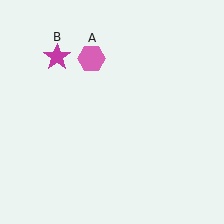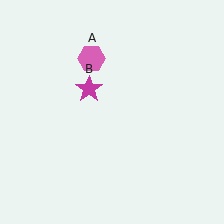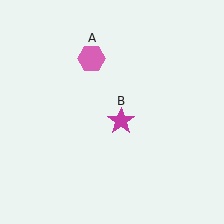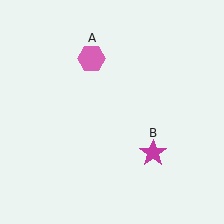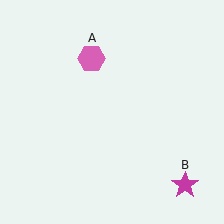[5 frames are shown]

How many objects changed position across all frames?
1 object changed position: magenta star (object B).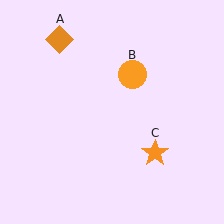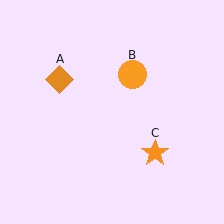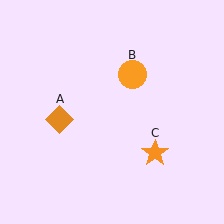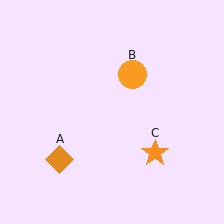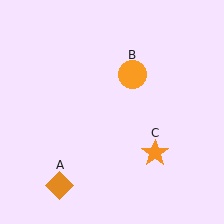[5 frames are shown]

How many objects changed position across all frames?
1 object changed position: orange diamond (object A).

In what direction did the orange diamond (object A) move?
The orange diamond (object A) moved down.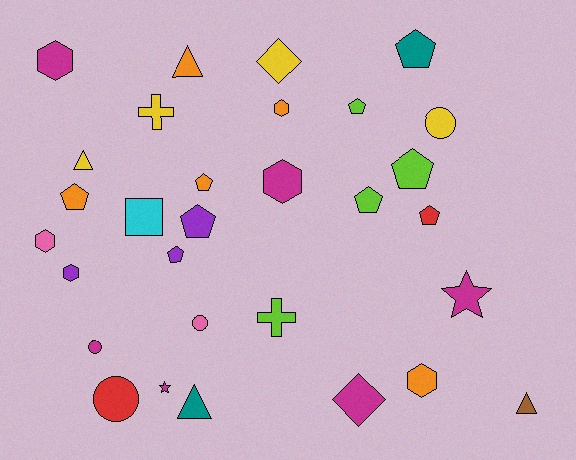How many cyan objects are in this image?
There is 1 cyan object.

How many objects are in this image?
There are 30 objects.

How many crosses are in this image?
There are 2 crosses.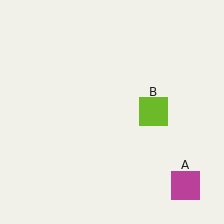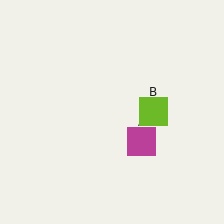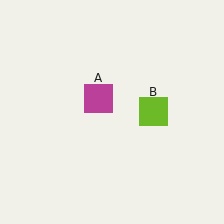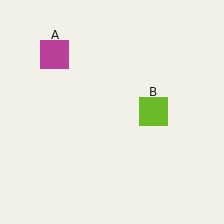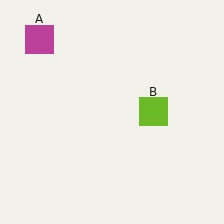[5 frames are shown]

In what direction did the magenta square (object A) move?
The magenta square (object A) moved up and to the left.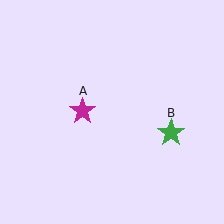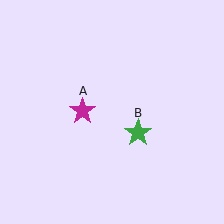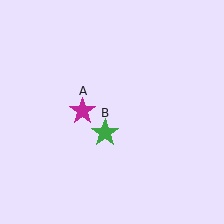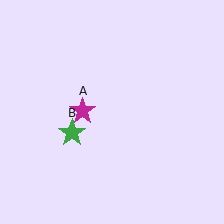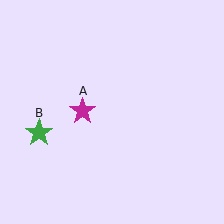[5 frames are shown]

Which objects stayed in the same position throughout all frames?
Magenta star (object A) remained stationary.